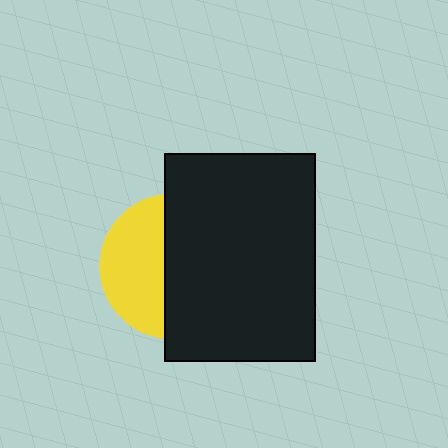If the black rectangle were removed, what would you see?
You would see the complete yellow circle.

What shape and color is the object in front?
The object in front is a black rectangle.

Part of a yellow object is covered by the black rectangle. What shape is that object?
It is a circle.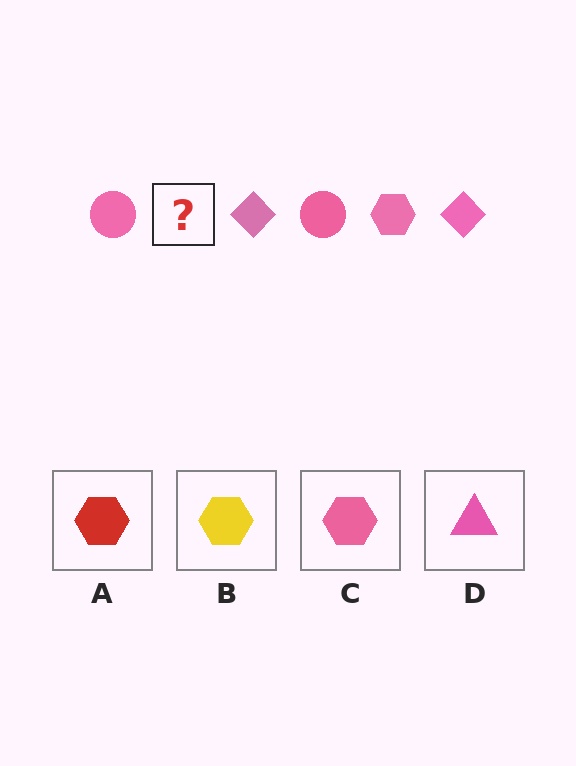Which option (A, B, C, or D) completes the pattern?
C.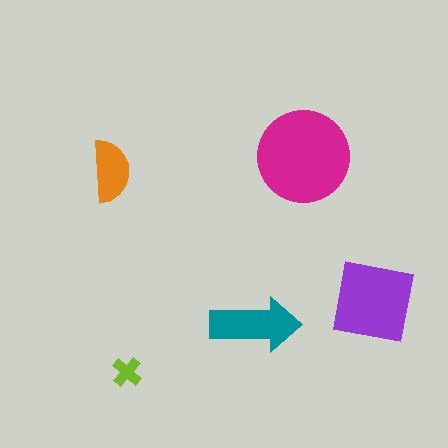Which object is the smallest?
The lime cross.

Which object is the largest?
The magenta circle.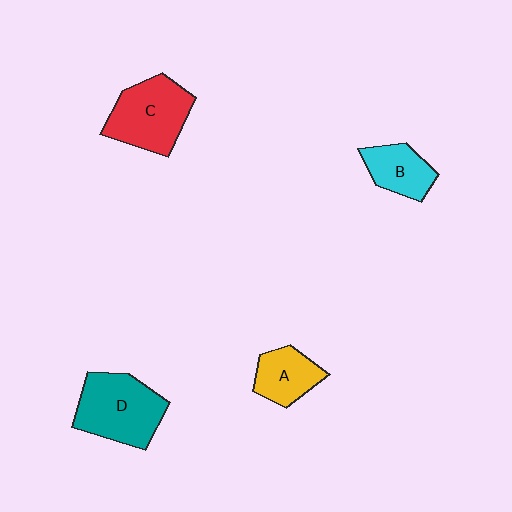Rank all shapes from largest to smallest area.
From largest to smallest: D (teal), C (red), A (yellow), B (cyan).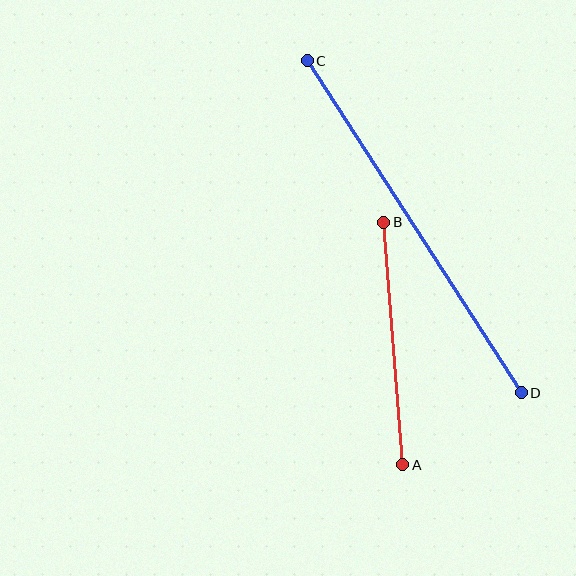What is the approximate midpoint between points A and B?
The midpoint is at approximately (393, 344) pixels.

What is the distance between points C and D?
The distance is approximately 395 pixels.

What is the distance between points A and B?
The distance is approximately 244 pixels.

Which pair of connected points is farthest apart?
Points C and D are farthest apart.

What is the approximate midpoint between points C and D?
The midpoint is at approximately (414, 227) pixels.